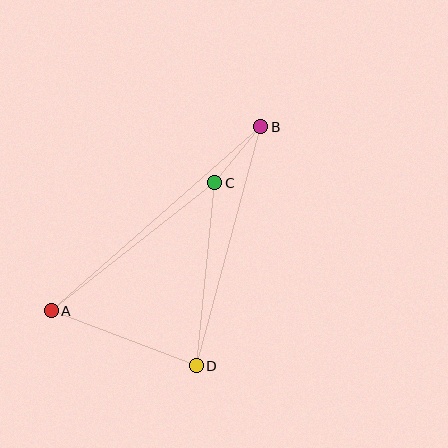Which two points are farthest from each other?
Points A and B are farthest from each other.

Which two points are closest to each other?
Points B and C are closest to each other.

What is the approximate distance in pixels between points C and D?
The distance between C and D is approximately 184 pixels.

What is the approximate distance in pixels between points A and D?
The distance between A and D is approximately 155 pixels.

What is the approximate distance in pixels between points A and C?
The distance between A and C is approximately 208 pixels.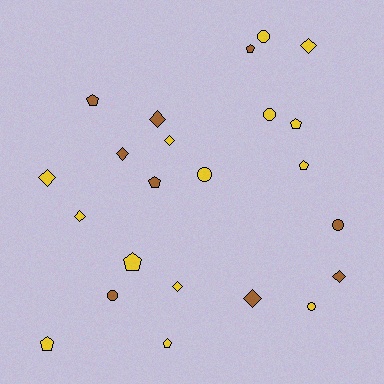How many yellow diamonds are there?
There are 5 yellow diamonds.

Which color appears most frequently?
Yellow, with 14 objects.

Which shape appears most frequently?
Diamond, with 9 objects.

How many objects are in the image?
There are 23 objects.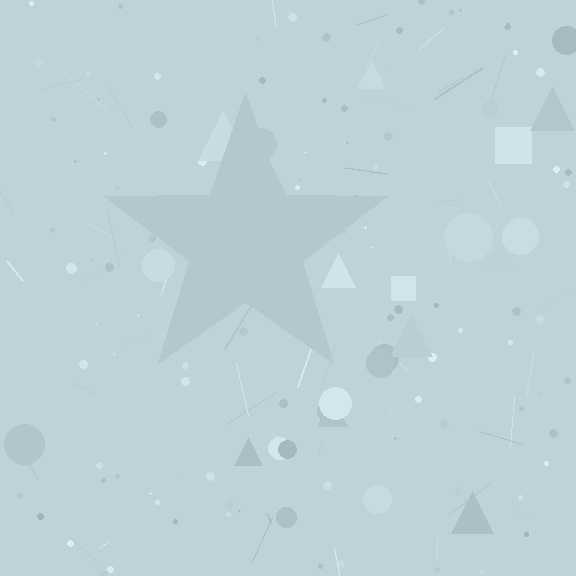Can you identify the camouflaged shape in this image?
The camouflaged shape is a star.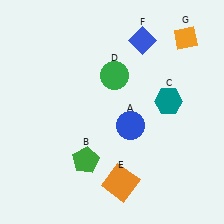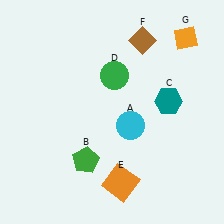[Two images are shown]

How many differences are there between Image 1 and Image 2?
There are 2 differences between the two images.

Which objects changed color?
A changed from blue to cyan. F changed from blue to brown.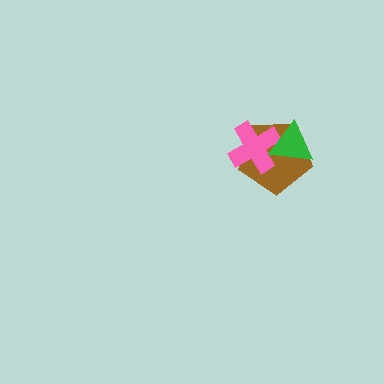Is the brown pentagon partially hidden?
Yes, it is partially covered by another shape.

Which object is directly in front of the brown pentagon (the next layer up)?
The pink cross is directly in front of the brown pentagon.